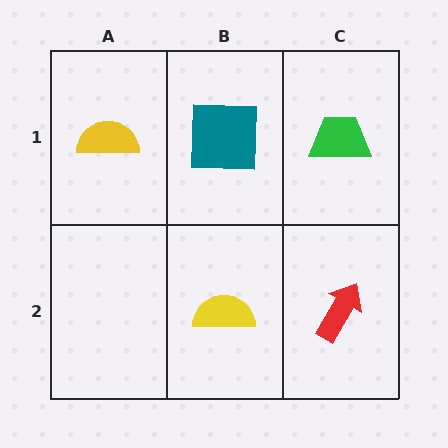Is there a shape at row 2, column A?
No, that cell is empty.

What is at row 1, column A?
A yellow semicircle.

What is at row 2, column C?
A red arrow.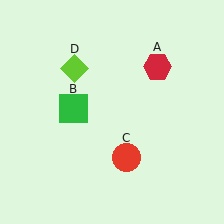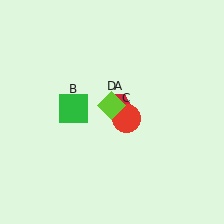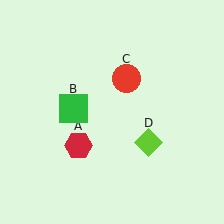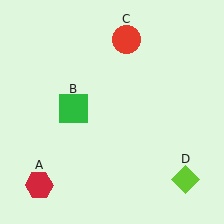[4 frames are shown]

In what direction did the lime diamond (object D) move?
The lime diamond (object D) moved down and to the right.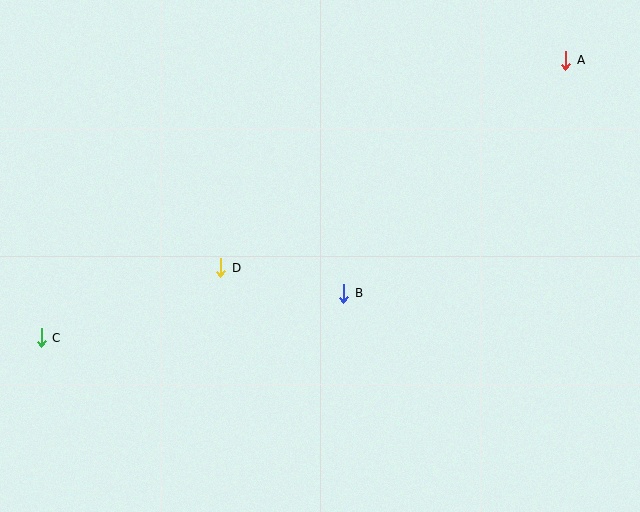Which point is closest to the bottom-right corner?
Point B is closest to the bottom-right corner.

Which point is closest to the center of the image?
Point B at (344, 293) is closest to the center.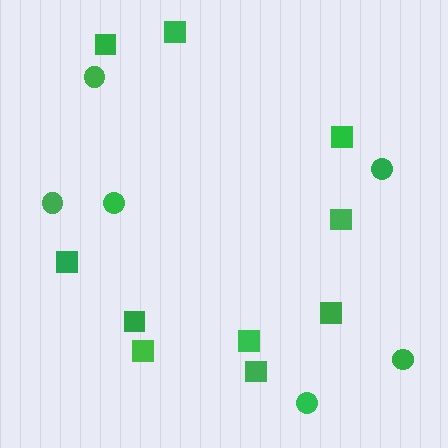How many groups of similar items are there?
There are 2 groups: one group of squares (10) and one group of circles (6).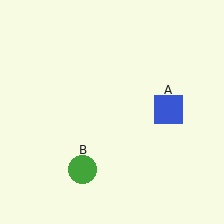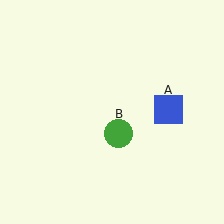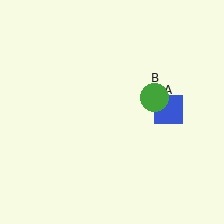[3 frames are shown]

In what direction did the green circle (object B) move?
The green circle (object B) moved up and to the right.